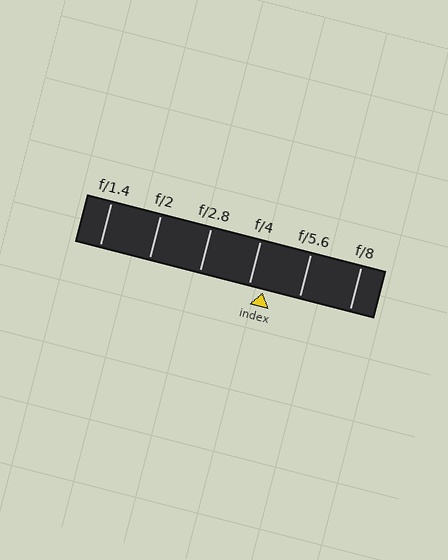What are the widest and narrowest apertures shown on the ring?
The widest aperture shown is f/1.4 and the narrowest is f/8.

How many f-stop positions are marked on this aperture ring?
There are 6 f-stop positions marked.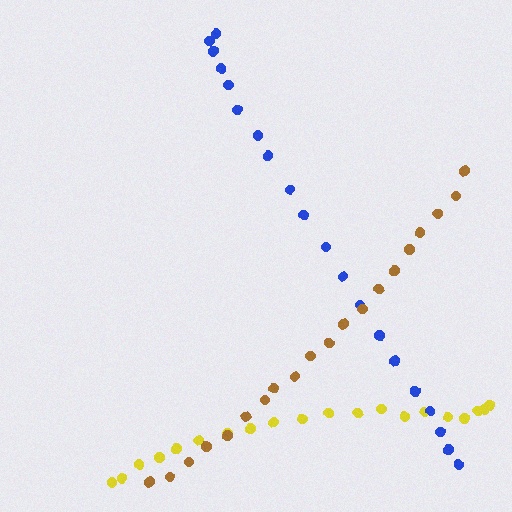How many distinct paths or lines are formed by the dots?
There are 3 distinct paths.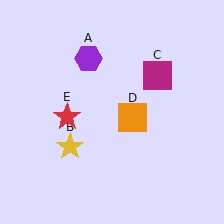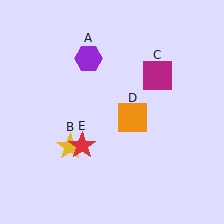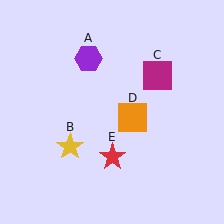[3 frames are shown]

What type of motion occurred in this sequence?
The red star (object E) rotated counterclockwise around the center of the scene.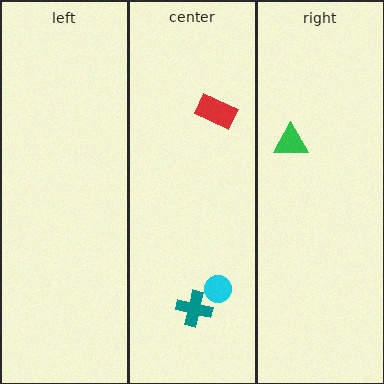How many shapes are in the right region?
1.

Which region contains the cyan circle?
The center region.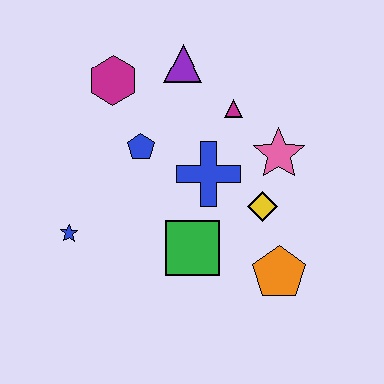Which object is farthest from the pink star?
The blue star is farthest from the pink star.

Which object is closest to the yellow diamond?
The pink star is closest to the yellow diamond.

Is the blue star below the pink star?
Yes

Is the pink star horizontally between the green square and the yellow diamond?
No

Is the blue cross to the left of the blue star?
No